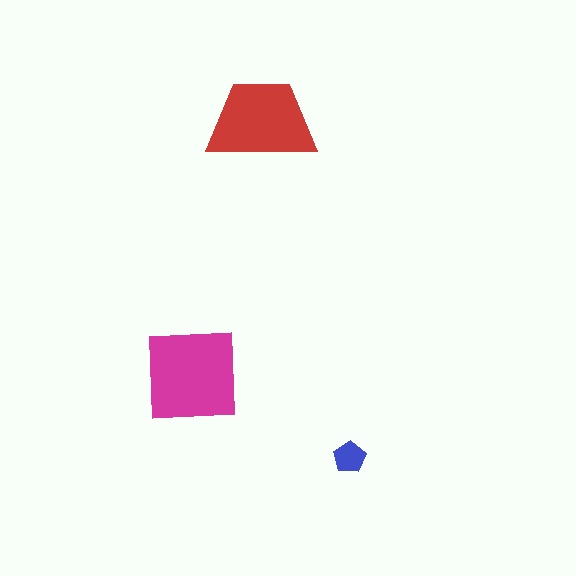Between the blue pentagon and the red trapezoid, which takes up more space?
The red trapezoid.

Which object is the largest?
The magenta square.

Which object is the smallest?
The blue pentagon.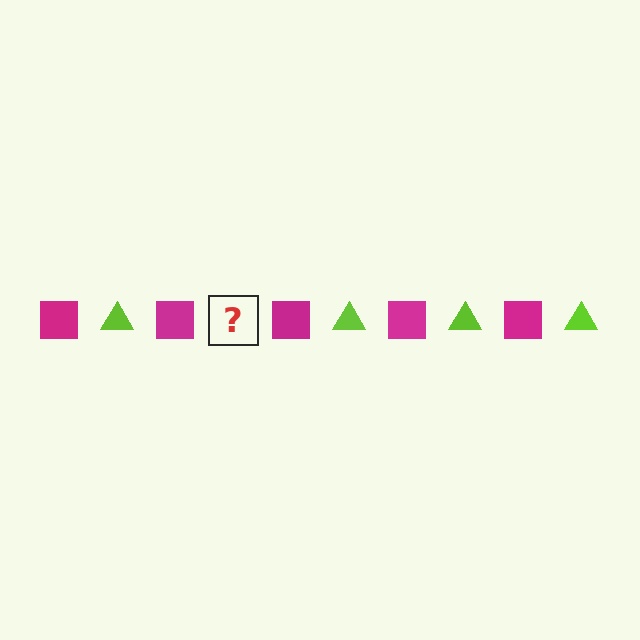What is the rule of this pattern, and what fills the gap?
The rule is that the pattern alternates between magenta square and lime triangle. The gap should be filled with a lime triangle.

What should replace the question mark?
The question mark should be replaced with a lime triangle.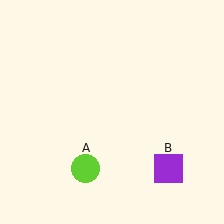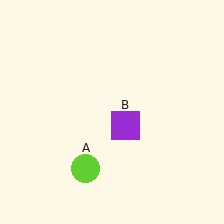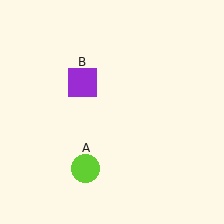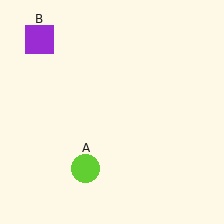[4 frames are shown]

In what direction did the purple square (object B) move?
The purple square (object B) moved up and to the left.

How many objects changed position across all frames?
1 object changed position: purple square (object B).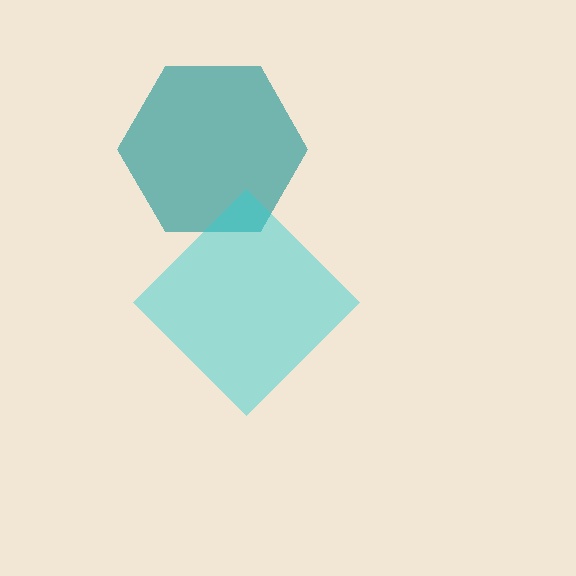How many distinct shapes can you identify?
There are 2 distinct shapes: a teal hexagon, a cyan diamond.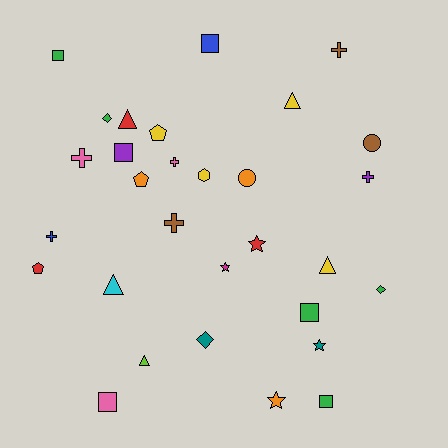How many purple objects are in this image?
There are 2 purple objects.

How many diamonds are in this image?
There are 3 diamonds.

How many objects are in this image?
There are 30 objects.